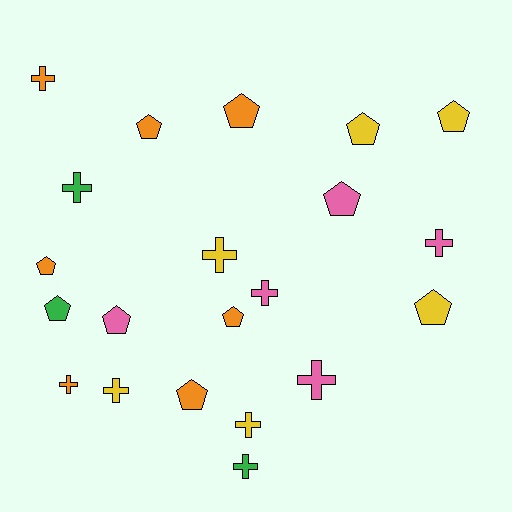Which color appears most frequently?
Orange, with 7 objects.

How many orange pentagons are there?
There are 5 orange pentagons.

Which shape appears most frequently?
Pentagon, with 11 objects.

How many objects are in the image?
There are 21 objects.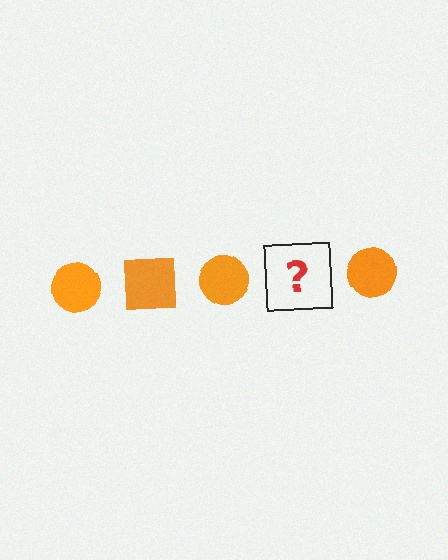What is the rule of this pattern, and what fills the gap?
The rule is that the pattern cycles through circle, square shapes in orange. The gap should be filled with an orange square.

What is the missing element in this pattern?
The missing element is an orange square.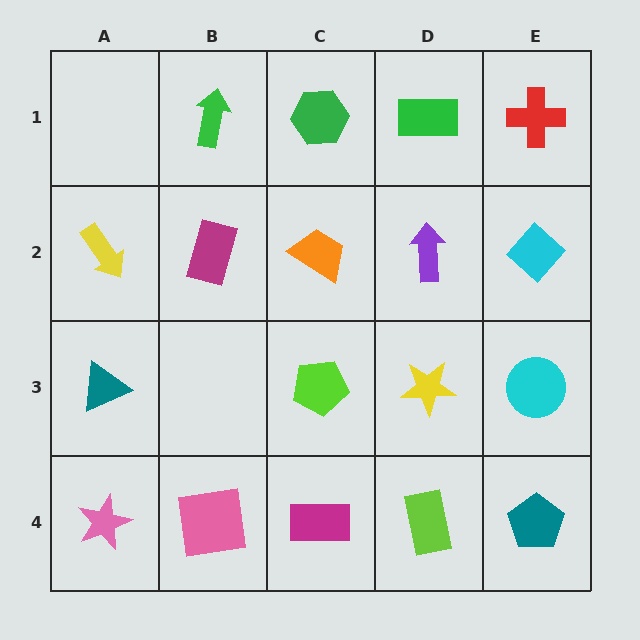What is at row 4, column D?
A lime rectangle.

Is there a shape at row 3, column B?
No, that cell is empty.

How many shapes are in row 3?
4 shapes.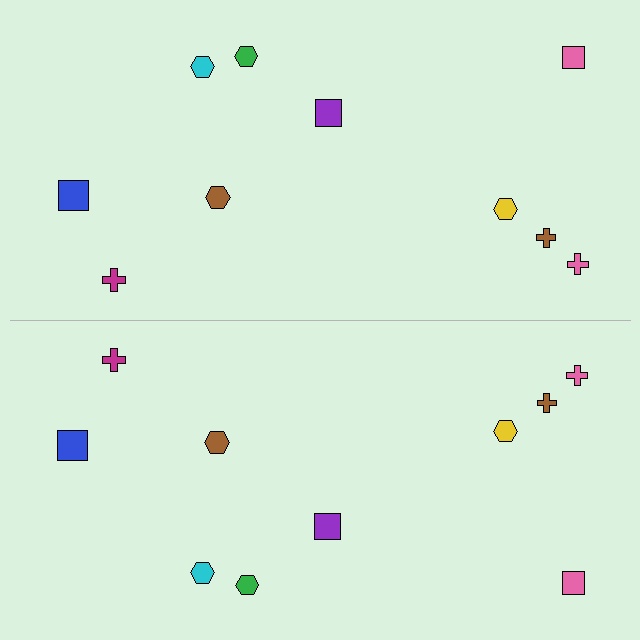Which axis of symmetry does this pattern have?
The pattern has a horizontal axis of symmetry running through the center of the image.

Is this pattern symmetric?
Yes, this pattern has bilateral (reflection) symmetry.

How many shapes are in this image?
There are 20 shapes in this image.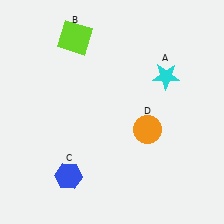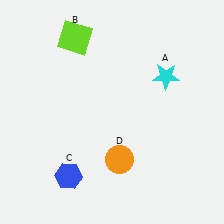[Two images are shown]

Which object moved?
The orange circle (D) moved down.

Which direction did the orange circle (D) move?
The orange circle (D) moved down.